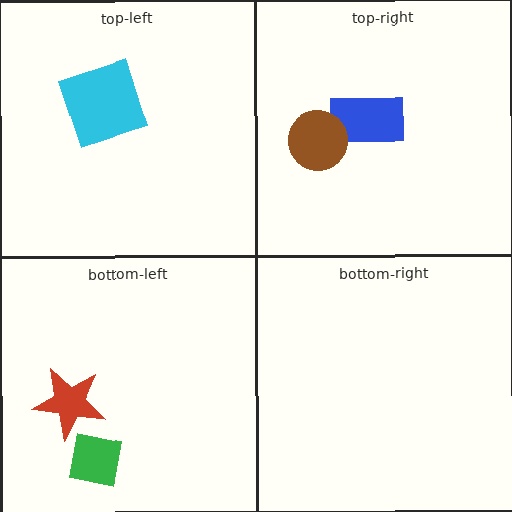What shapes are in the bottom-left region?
The green square, the red star.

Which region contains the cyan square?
The top-left region.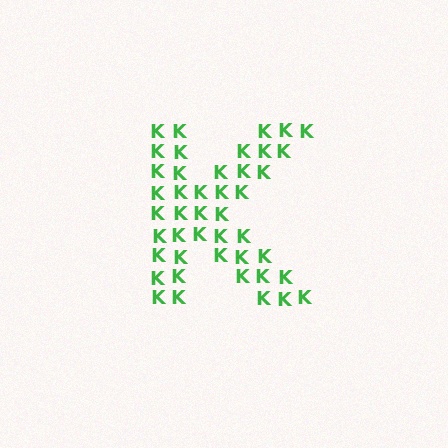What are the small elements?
The small elements are letter K's.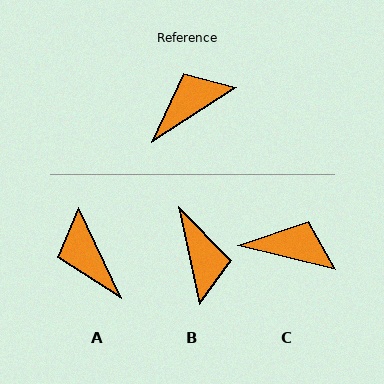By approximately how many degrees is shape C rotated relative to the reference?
Approximately 46 degrees clockwise.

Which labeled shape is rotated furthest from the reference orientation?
B, about 111 degrees away.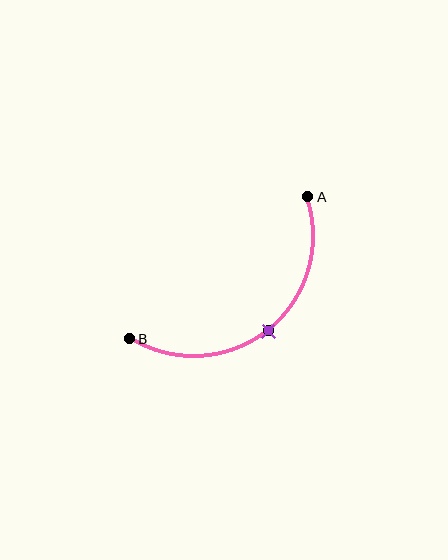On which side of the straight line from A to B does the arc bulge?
The arc bulges below and to the right of the straight line connecting A and B.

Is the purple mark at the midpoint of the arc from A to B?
Yes. The purple mark lies on the arc at equal arc-length from both A and B — it is the arc midpoint.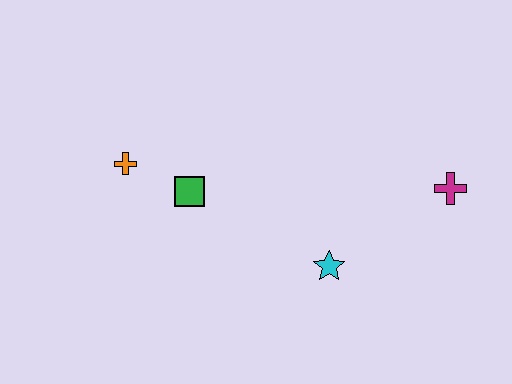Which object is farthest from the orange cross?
The magenta cross is farthest from the orange cross.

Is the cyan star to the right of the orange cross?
Yes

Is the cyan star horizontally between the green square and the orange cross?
No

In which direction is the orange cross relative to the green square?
The orange cross is to the left of the green square.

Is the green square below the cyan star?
No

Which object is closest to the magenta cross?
The cyan star is closest to the magenta cross.